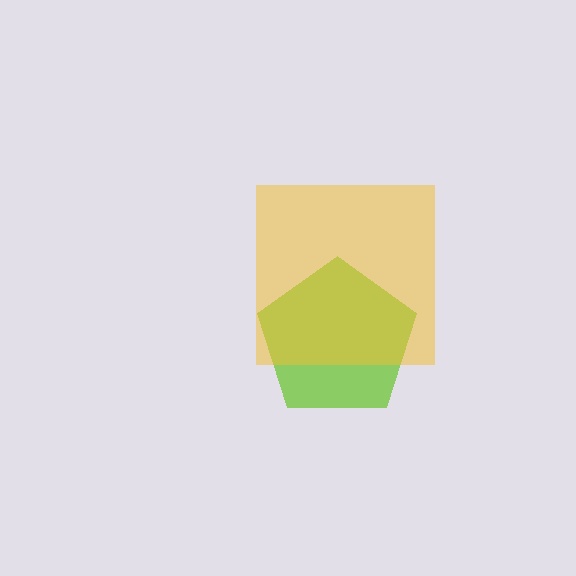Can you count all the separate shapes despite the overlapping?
Yes, there are 2 separate shapes.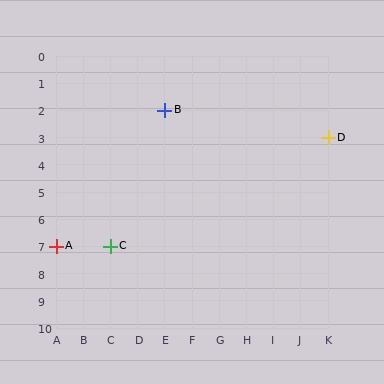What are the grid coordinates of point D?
Point D is at grid coordinates (K, 3).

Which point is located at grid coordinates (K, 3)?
Point D is at (K, 3).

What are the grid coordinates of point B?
Point B is at grid coordinates (E, 2).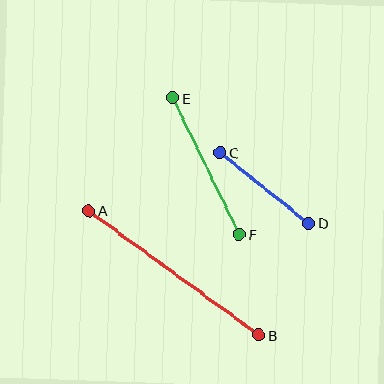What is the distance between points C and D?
The distance is approximately 113 pixels.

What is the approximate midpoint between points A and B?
The midpoint is at approximately (174, 273) pixels.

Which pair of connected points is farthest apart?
Points A and B are farthest apart.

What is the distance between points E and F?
The distance is approximately 152 pixels.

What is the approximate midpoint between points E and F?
The midpoint is at approximately (206, 166) pixels.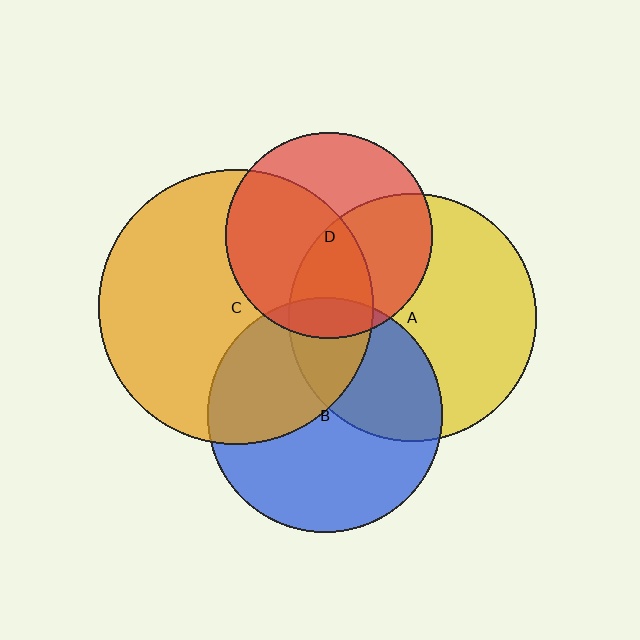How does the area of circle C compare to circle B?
Approximately 1.4 times.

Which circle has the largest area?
Circle C (orange).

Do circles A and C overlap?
Yes.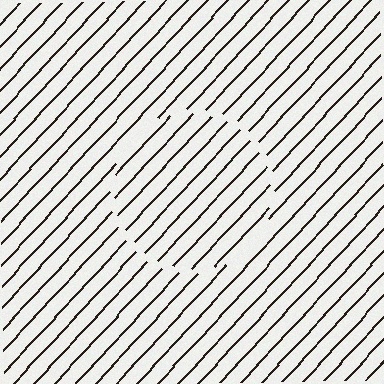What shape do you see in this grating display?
An illusory circle. The interior of the shape contains the same grating, shifted by half a period — the contour is defined by the phase discontinuity where line-ends from the inner and outer gratings abut.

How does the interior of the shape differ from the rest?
The interior of the shape contains the same grating, shifted by half a period — the contour is defined by the phase discontinuity where line-ends from the inner and outer gratings abut.